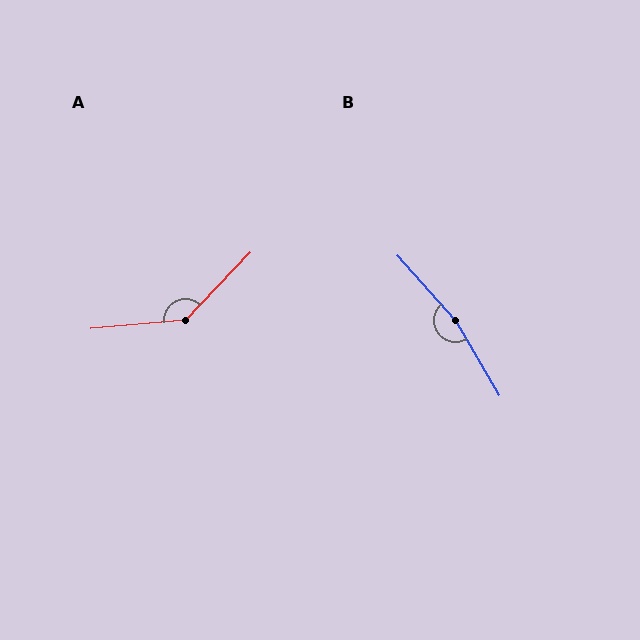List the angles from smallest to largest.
A (139°), B (168°).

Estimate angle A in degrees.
Approximately 139 degrees.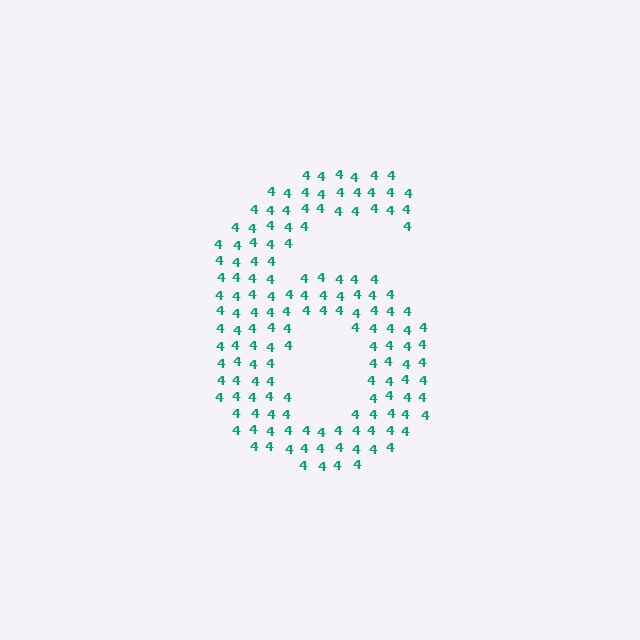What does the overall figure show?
The overall figure shows the digit 6.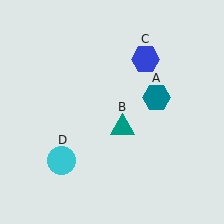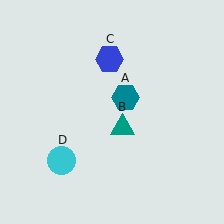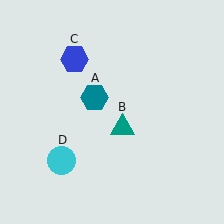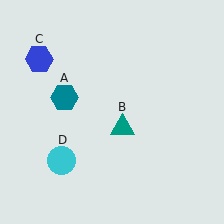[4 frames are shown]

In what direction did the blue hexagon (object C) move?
The blue hexagon (object C) moved left.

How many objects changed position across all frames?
2 objects changed position: teal hexagon (object A), blue hexagon (object C).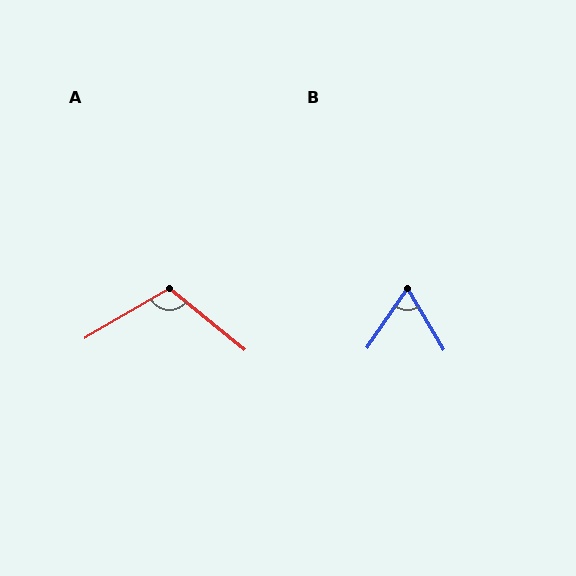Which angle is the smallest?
B, at approximately 64 degrees.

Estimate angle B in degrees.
Approximately 64 degrees.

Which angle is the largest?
A, at approximately 111 degrees.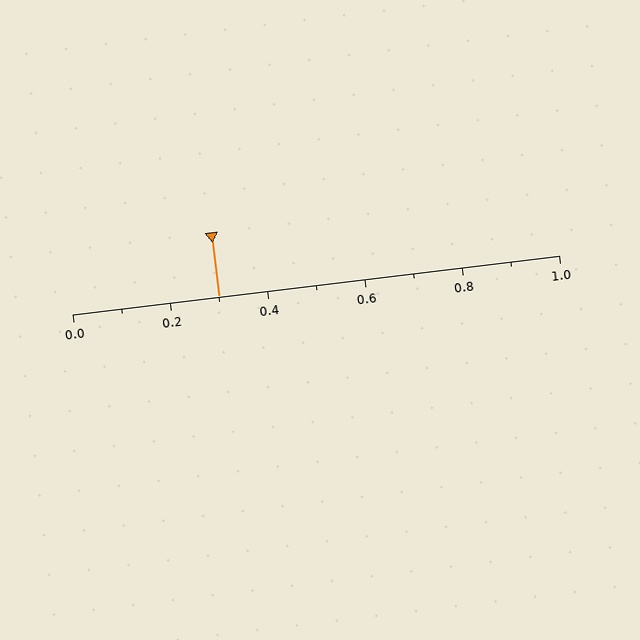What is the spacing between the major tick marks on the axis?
The major ticks are spaced 0.2 apart.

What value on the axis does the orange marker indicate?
The marker indicates approximately 0.3.